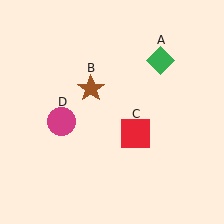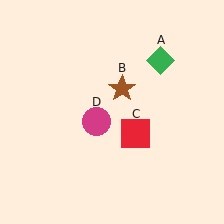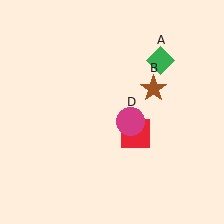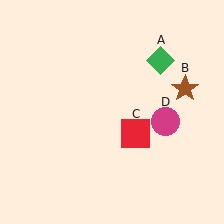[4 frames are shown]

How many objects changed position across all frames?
2 objects changed position: brown star (object B), magenta circle (object D).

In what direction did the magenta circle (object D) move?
The magenta circle (object D) moved right.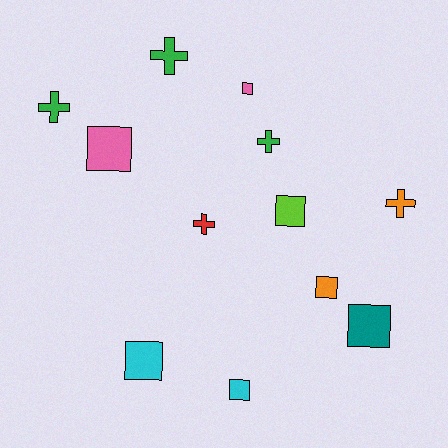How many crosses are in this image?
There are 5 crosses.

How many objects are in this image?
There are 12 objects.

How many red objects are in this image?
There is 1 red object.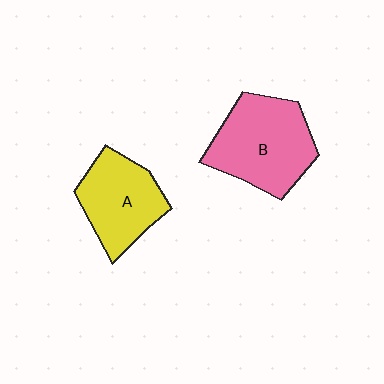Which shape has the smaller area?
Shape A (yellow).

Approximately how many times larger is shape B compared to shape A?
Approximately 1.3 times.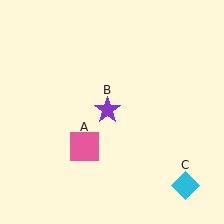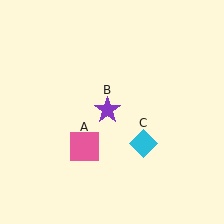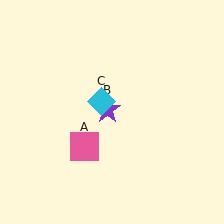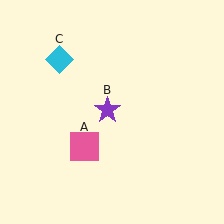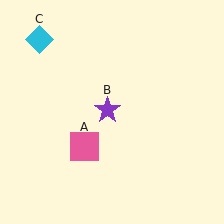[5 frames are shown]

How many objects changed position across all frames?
1 object changed position: cyan diamond (object C).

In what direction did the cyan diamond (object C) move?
The cyan diamond (object C) moved up and to the left.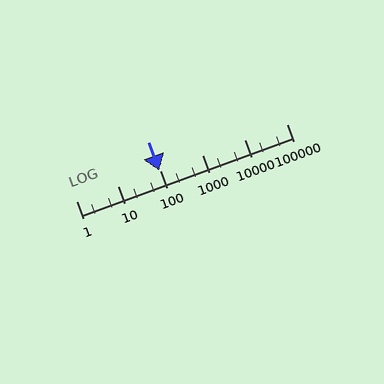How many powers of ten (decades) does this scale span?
The scale spans 5 decades, from 1 to 100000.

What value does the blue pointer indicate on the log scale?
The pointer indicates approximately 94.